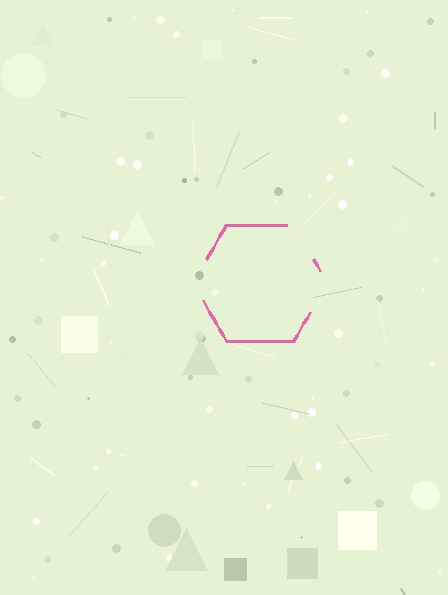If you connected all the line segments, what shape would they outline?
They would outline a hexagon.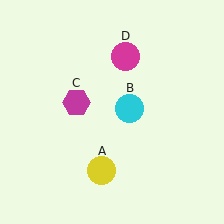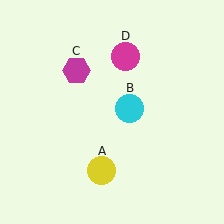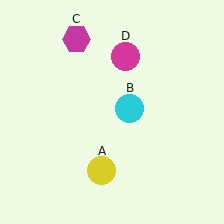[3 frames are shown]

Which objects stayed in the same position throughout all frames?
Yellow circle (object A) and cyan circle (object B) and magenta circle (object D) remained stationary.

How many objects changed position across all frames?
1 object changed position: magenta hexagon (object C).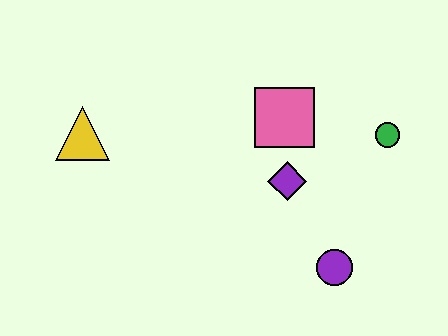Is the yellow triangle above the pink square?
No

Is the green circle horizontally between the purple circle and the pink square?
No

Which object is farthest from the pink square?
The yellow triangle is farthest from the pink square.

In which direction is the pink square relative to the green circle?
The pink square is to the left of the green circle.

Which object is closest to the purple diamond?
The pink square is closest to the purple diamond.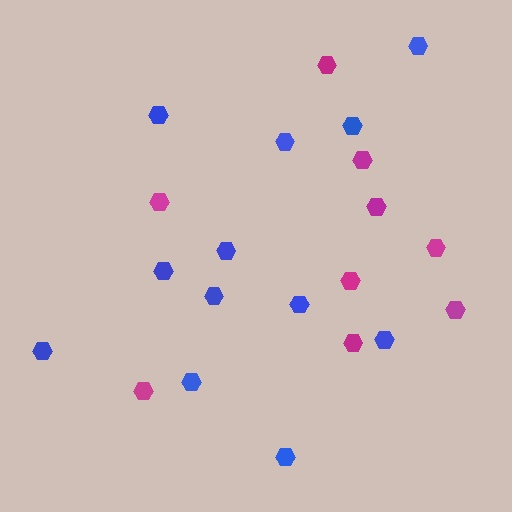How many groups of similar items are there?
There are 2 groups: one group of blue hexagons (12) and one group of magenta hexagons (9).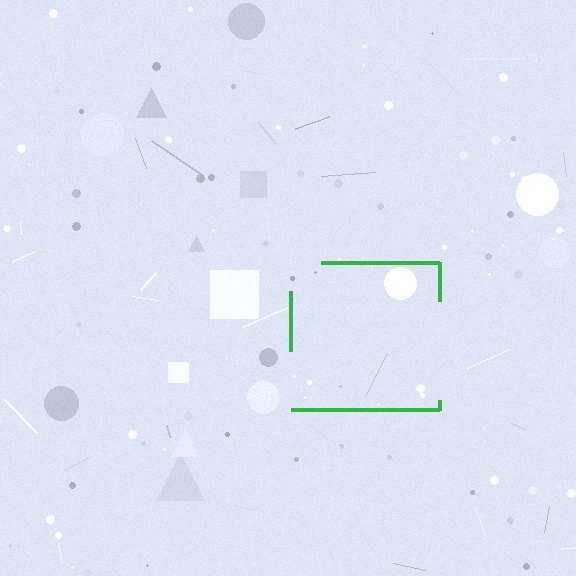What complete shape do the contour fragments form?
The contour fragments form a square.